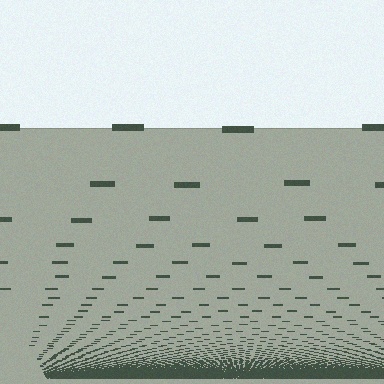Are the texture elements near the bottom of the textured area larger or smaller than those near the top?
Smaller. The gradient is inverted — elements near the bottom are smaller and denser.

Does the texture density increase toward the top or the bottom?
Density increases toward the bottom.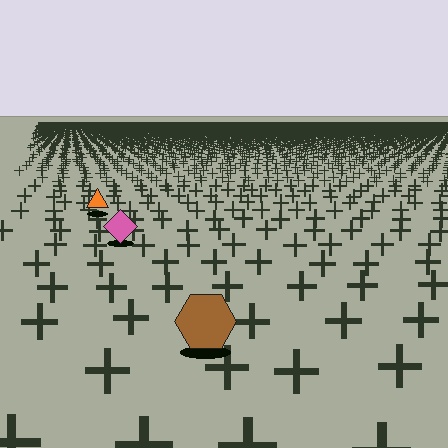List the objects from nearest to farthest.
From nearest to farthest: the brown hexagon, the pink diamond, the orange triangle.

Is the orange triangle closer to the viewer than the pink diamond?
No. The pink diamond is closer — you can tell from the texture gradient: the ground texture is coarser near it.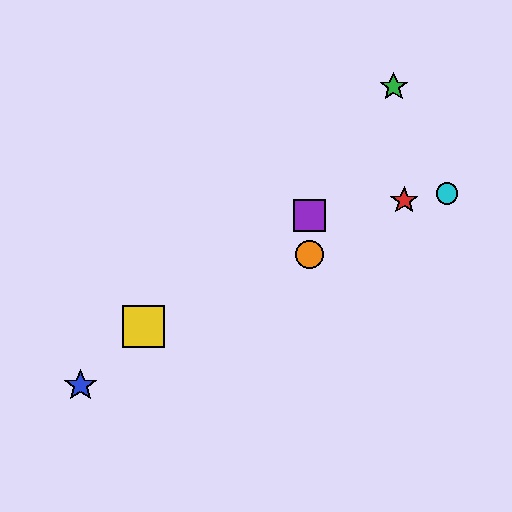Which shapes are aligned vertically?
The purple square, the orange circle are aligned vertically.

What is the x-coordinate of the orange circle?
The orange circle is at x≈309.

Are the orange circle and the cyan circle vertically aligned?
No, the orange circle is at x≈309 and the cyan circle is at x≈447.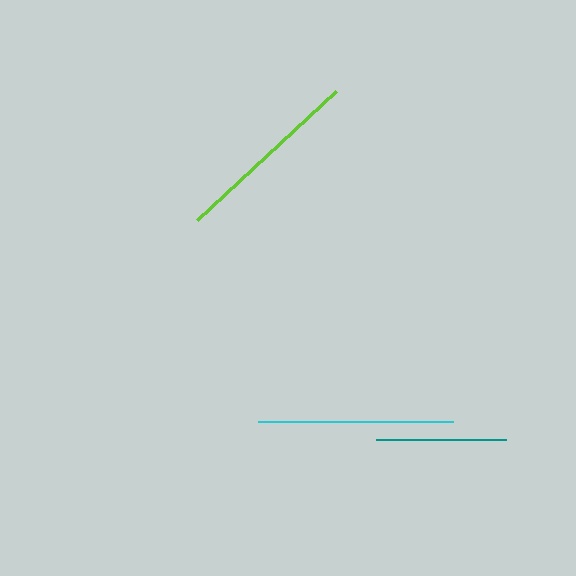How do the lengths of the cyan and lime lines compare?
The cyan and lime lines are approximately the same length.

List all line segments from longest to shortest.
From longest to shortest: cyan, lime, teal.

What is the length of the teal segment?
The teal segment is approximately 130 pixels long.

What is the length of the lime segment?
The lime segment is approximately 189 pixels long.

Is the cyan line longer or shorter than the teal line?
The cyan line is longer than the teal line.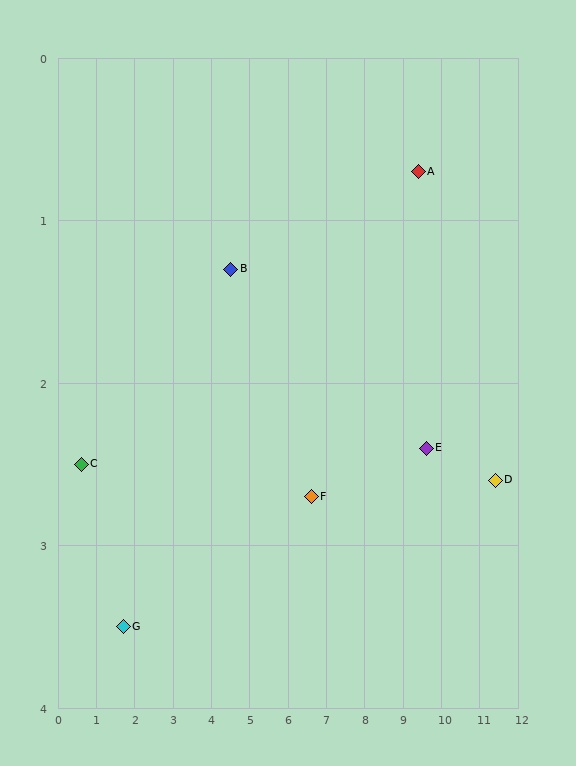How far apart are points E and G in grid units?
Points E and G are about 8.0 grid units apart.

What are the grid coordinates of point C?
Point C is at approximately (0.6, 2.5).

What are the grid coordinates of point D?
Point D is at approximately (11.4, 2.6).